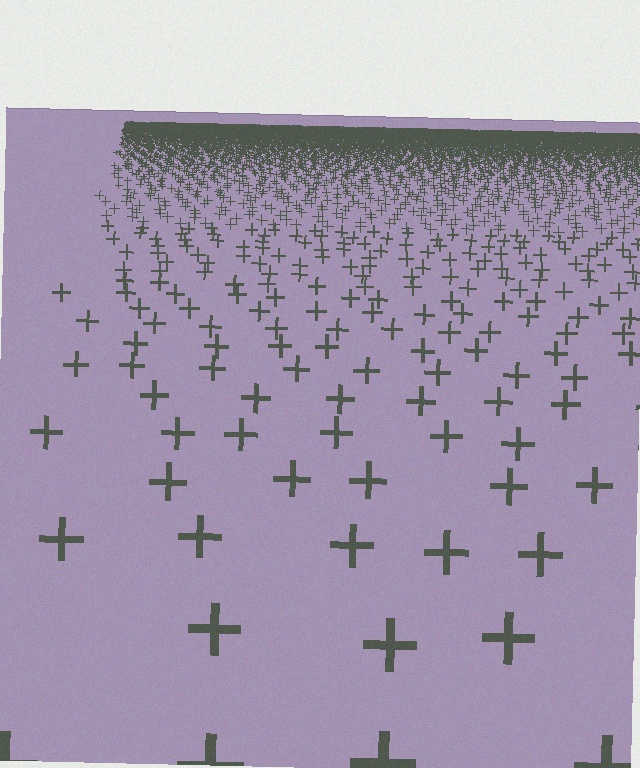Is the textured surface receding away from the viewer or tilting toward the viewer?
The surface is receding away from the viewer. Texture elements get smaller and denser toward the top.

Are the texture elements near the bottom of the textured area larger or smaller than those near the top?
Larger. Near the bottom, elements are closer to the viewer and appear at a bigger on-screen size.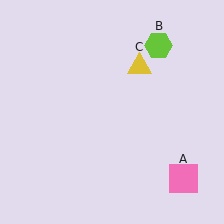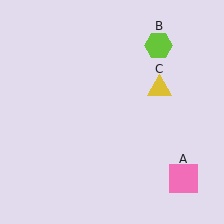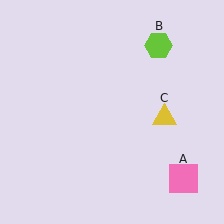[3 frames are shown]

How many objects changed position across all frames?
1 object changed position: yellow triangle (object C).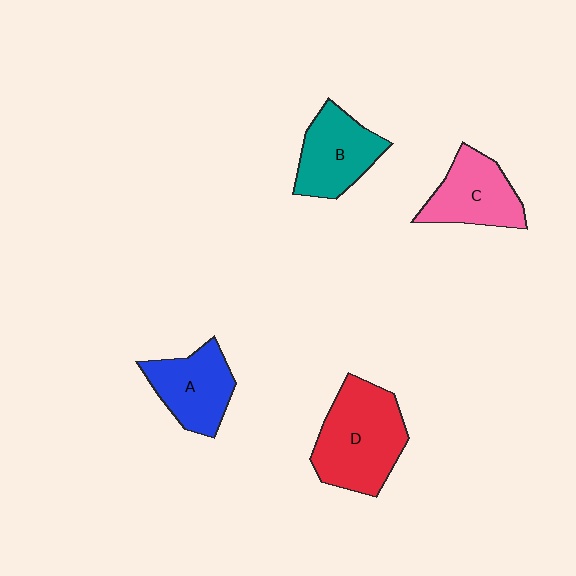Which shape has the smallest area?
Shape C (pink).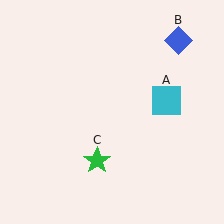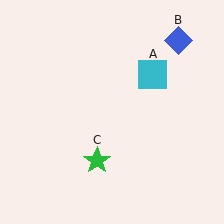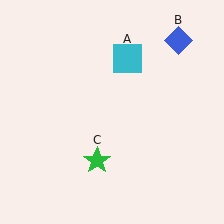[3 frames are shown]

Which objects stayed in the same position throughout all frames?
Blue diamond (object B) and green star (object C) remained stationary.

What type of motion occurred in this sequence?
The cyan square (object A) rotated counterclockwise around the center of the scene.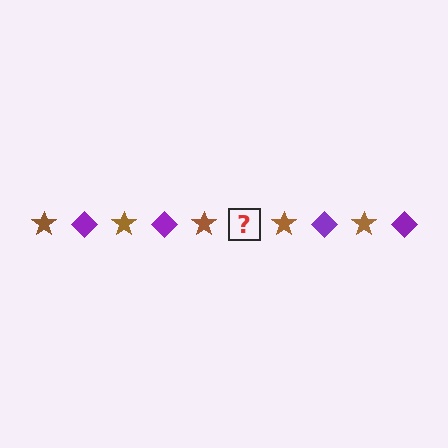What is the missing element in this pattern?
The missing element is a purple diamond.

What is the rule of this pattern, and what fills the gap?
The rule is that the pattern alternates between brown star and purple diamond. The gap should be filled with a purple diamond.